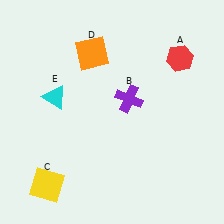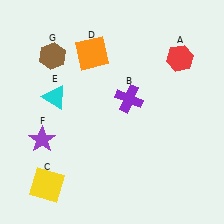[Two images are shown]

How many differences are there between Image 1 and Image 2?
There are 2 differences between the two images.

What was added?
A purple star (F), a brown hexagon (G) were added in Image 2.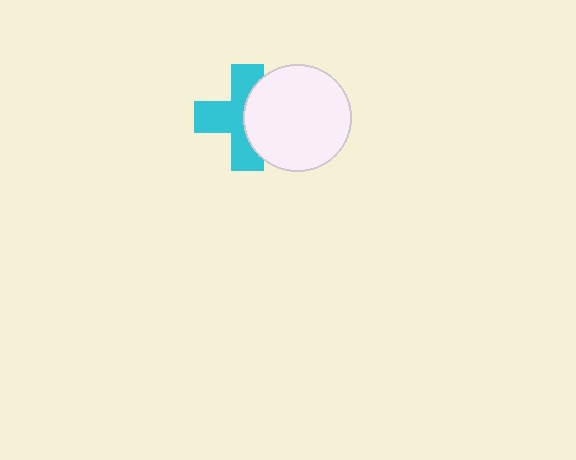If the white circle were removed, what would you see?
You would see the complete cyan cross.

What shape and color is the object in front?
The object in front is a white circle.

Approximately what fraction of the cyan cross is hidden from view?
Roughly 41% of the cyan cross is hidden behind the white circle.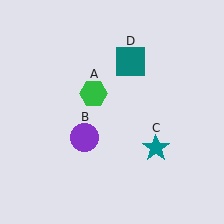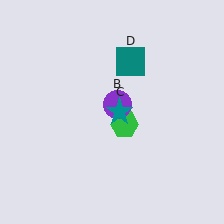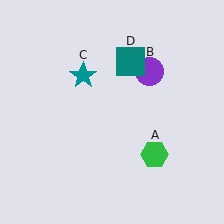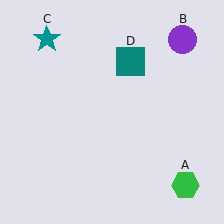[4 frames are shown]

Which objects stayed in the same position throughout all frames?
Teal square (object D) remained stationary.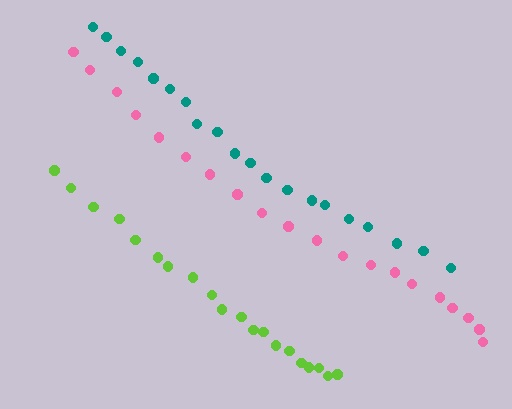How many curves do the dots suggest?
There are 3 distinct paths.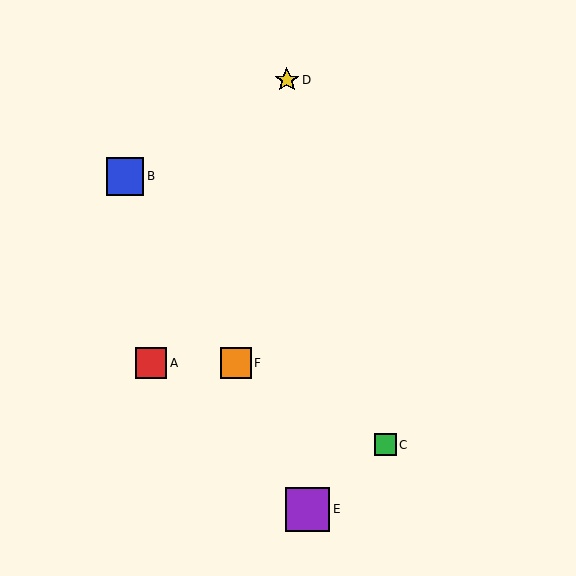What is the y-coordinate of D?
Object D is at y≈80.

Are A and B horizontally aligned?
No, A is at y≈363 and B is at y≈176.